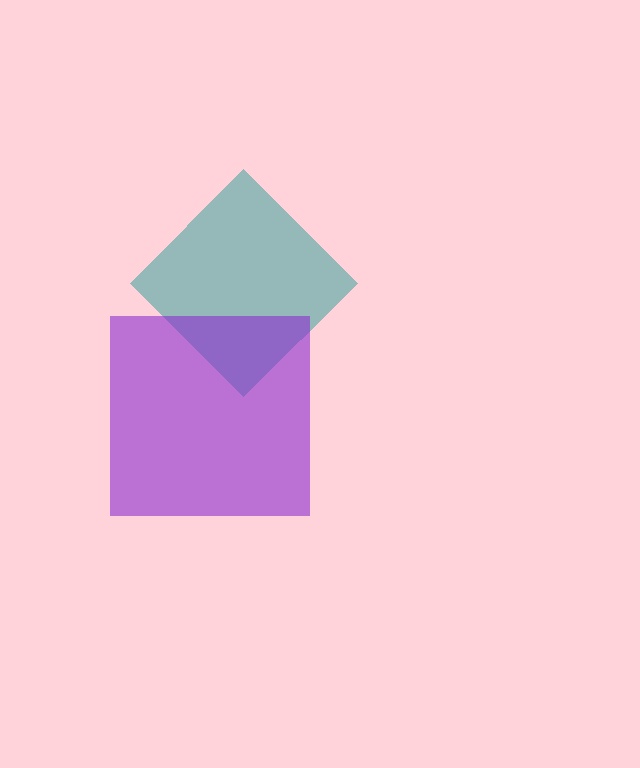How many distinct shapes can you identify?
There are 2 distinct shapes: a teal diamond, a purple square.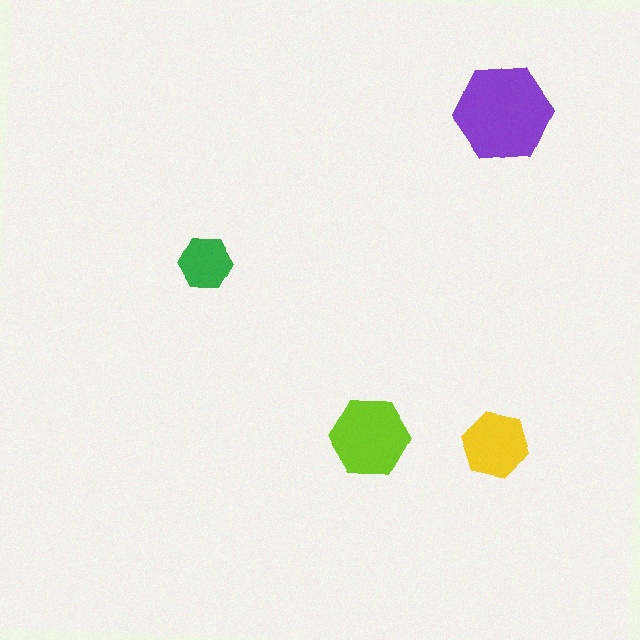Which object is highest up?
The purple hexagon is topmost.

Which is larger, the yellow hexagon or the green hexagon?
The yellow one.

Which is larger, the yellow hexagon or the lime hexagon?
The lime one.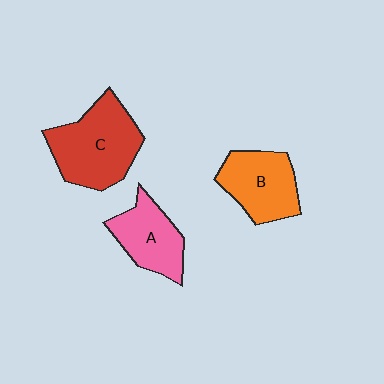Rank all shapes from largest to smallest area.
From largest to smallest: C (red), B (orange), A (pink).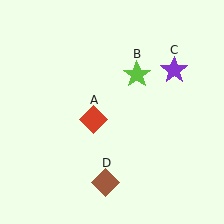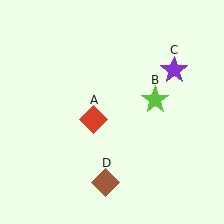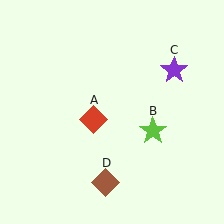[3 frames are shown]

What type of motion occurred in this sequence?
The lime star (object B) rotated clockwise around the center of the scene.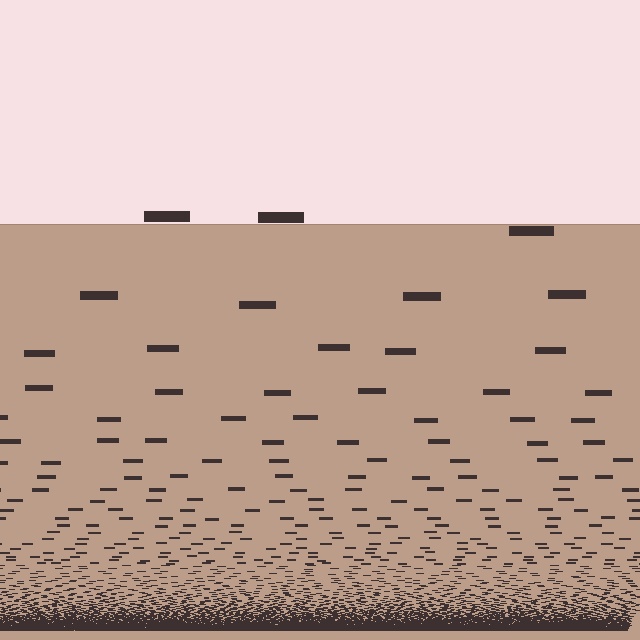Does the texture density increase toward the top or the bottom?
Density increases toward the bottom.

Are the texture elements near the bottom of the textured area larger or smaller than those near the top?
Smaller. The gradient is inverted — elements near the bottom are smaller and denser.